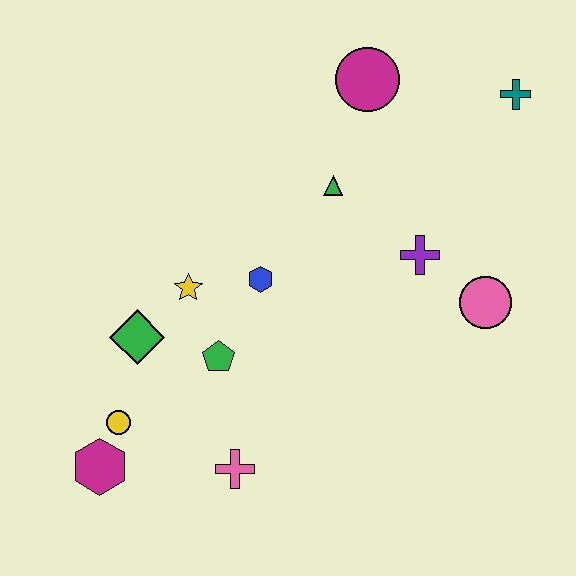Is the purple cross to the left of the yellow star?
No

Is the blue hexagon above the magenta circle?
No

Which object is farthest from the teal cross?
The magenta hexagon is farthest from the teal cross.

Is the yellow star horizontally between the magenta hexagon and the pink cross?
Yes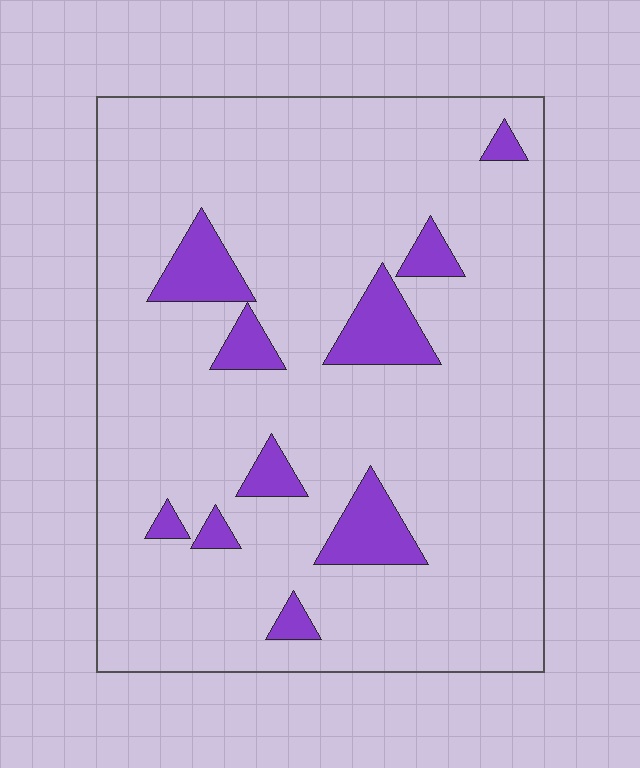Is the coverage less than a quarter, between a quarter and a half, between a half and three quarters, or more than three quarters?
Less than a quarter.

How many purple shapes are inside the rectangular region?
10.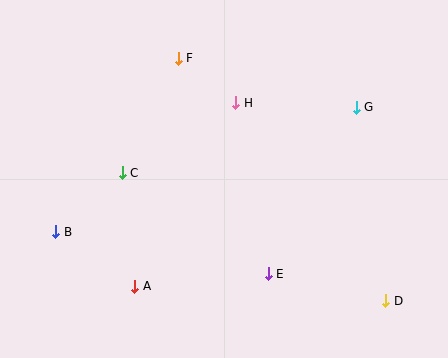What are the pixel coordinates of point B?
Point B is at (56, 232).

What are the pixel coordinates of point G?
Point G is at (356, 107).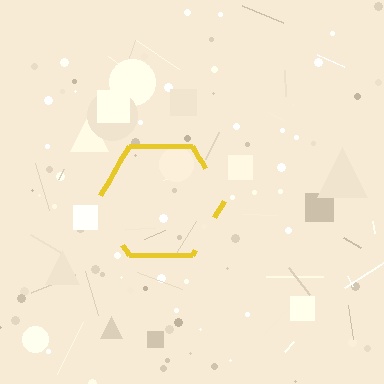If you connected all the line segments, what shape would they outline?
They would outline a hexagon.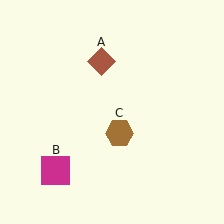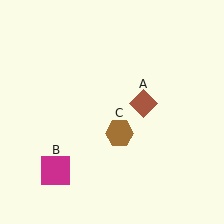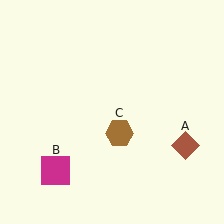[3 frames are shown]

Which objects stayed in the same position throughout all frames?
Magenta square (object B) and brown hexagon (object C) remained stationary.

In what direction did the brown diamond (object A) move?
The brown diamond (object A) moved down and to the right.